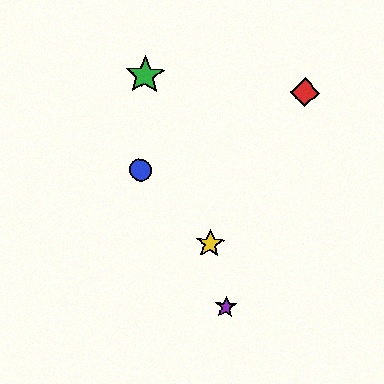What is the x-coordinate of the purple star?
The purple star is at x≈226.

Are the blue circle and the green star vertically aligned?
Yes, both are at x≈140.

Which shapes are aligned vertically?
The blue circle, the green star are aligned vertically.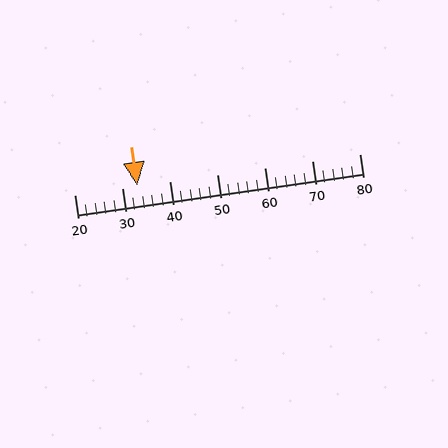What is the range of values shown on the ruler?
The ruler shows values from 20 to 80.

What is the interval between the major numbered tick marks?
The major tick marks are spaced 10 units apart.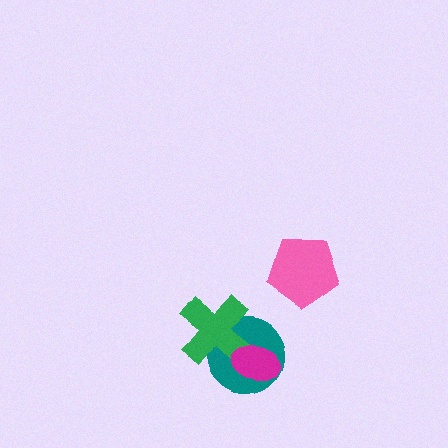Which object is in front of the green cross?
The magenta ellipse is in front of the green cross.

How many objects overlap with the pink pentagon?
0 objects overlap with the pink pentagon.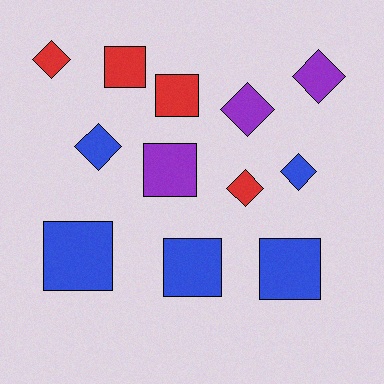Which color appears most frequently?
Blue, with 5 objects.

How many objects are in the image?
There are 12 objects.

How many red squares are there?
There are 2 red squares.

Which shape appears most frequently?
Square, with 6 objects.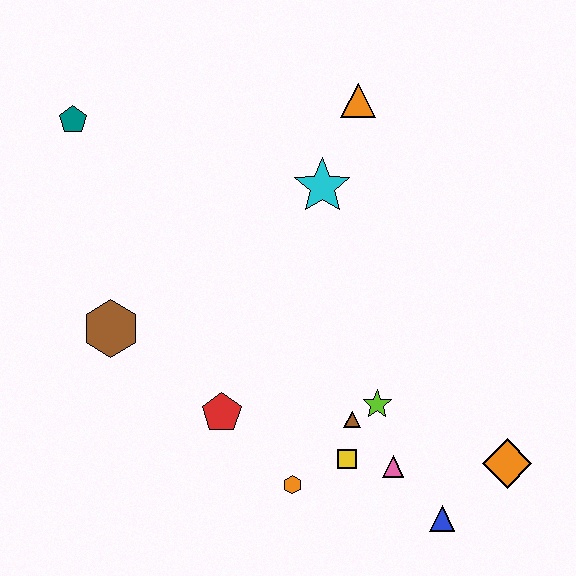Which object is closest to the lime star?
The brown triangle is closest to the lime star.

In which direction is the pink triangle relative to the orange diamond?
The pink triangle is to the left of the orange diamond.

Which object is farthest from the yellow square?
The teal pentagon is farthest from the yellow square.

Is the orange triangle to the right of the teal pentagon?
Yes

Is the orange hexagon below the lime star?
Yes